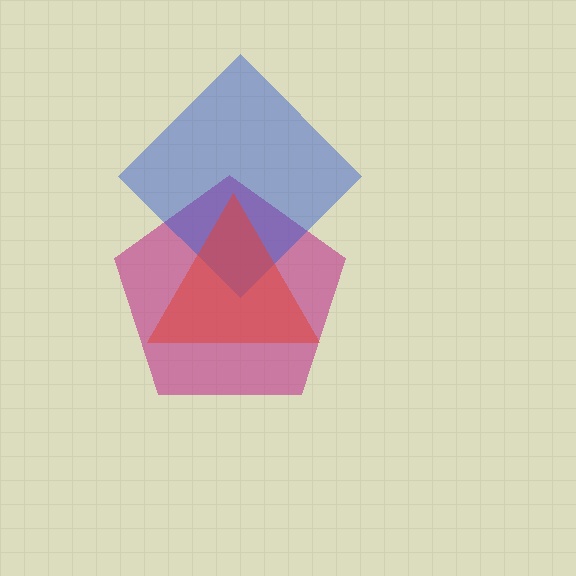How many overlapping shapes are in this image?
There are 3 overlapping shapes in the image.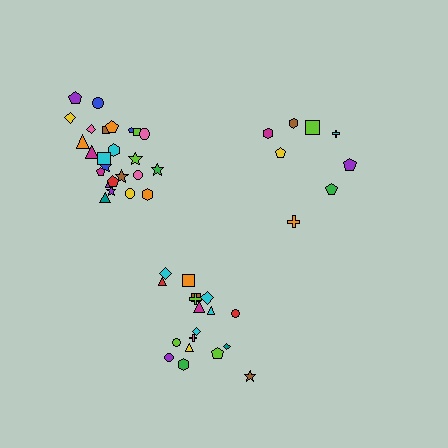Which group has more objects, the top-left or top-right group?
The top-left group.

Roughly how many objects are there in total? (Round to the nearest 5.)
Roughly 50 objects in total.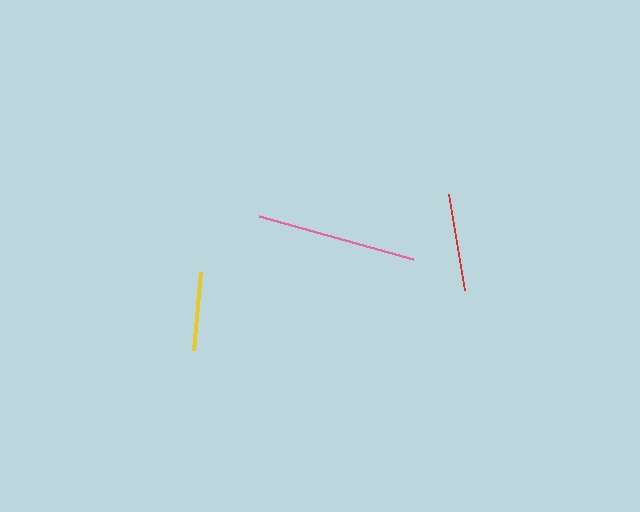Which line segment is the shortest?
The yellow line is the shortest at approximately 78 pixels.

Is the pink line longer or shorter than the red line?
The pink line is longer than the red line.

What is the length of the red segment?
The red segment is approximately 97 pixels long.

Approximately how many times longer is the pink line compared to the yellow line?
The pink line is approximately 2.1 times the length of the yellow line.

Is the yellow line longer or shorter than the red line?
The red line is longer than the yellow line.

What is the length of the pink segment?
The pink segment is approximately 160 pixels long.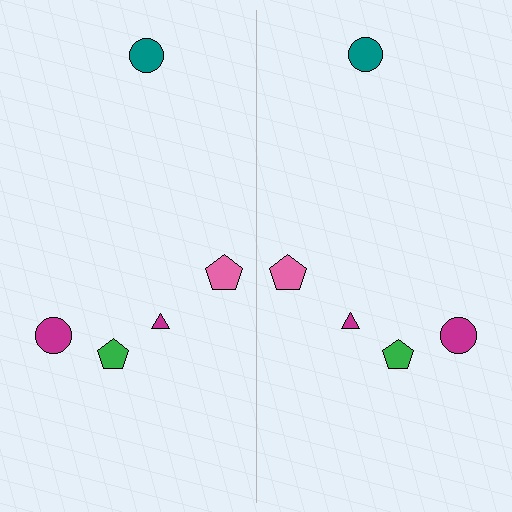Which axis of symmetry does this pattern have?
The pattern has a vertical axis of symmetry running through the center of the image.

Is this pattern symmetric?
Yes, this pattern has bilateral (reflection) symmetry.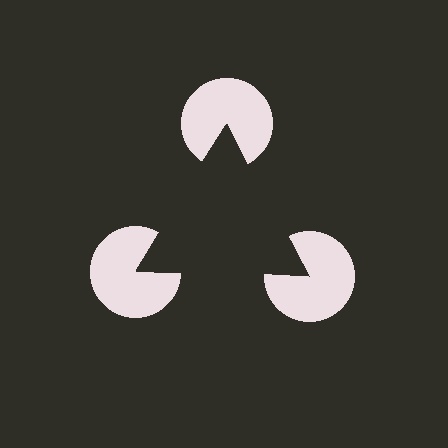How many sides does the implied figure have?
3 sides.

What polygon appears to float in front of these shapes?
An illusory triangle — its edges are inferred from the aligned wedge cuts in the pac-man discs, not physically drawn.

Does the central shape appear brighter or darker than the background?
It typically appears slightly darker than the background, even though no actual brightness change is drawn.